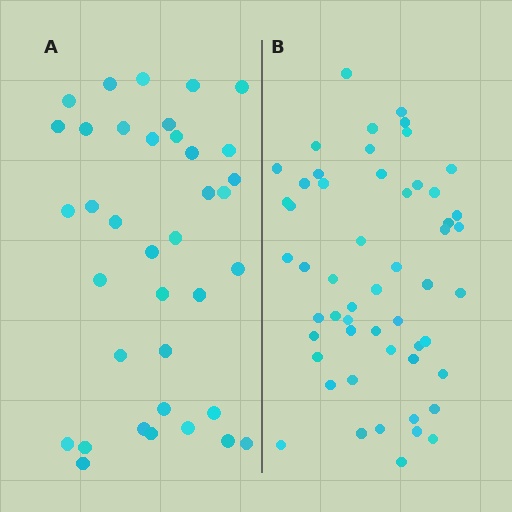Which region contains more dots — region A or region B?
Region B (the right region) has more dots.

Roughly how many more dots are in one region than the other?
Region B has approximately 15 more dots than region A.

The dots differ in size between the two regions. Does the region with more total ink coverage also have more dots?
No. Region A has more total ink coverage because its dots are larger, but region B actually contains more individual dots. Total area can be misleading — the number of items is what matters here.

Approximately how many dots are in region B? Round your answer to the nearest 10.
About 50 dots. (The exact count is 54, which rounds to 50.)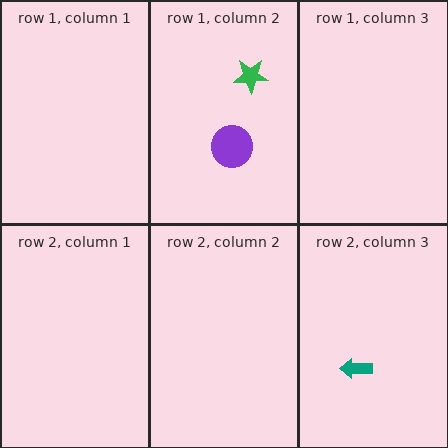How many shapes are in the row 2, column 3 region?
1.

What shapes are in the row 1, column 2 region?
The green star, the purple circle.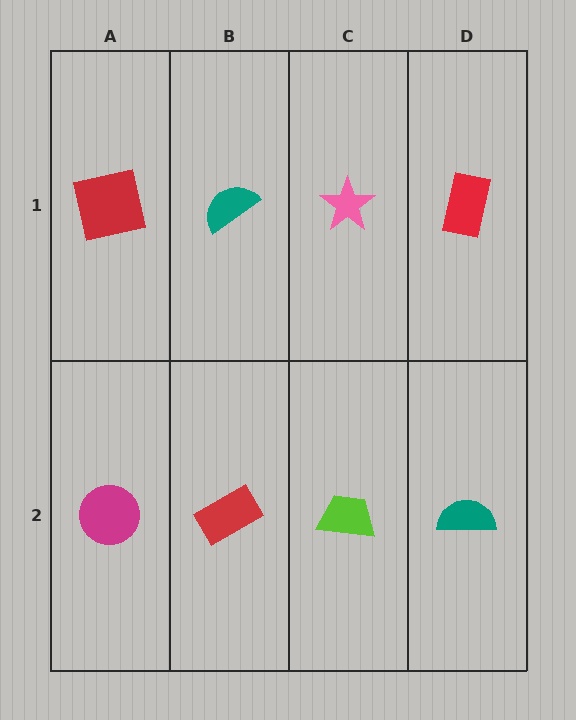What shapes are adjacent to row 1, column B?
A red rectangle (row 2, column B), a red square (row 1, column A), a pink star (row 1, column C).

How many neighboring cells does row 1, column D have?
2.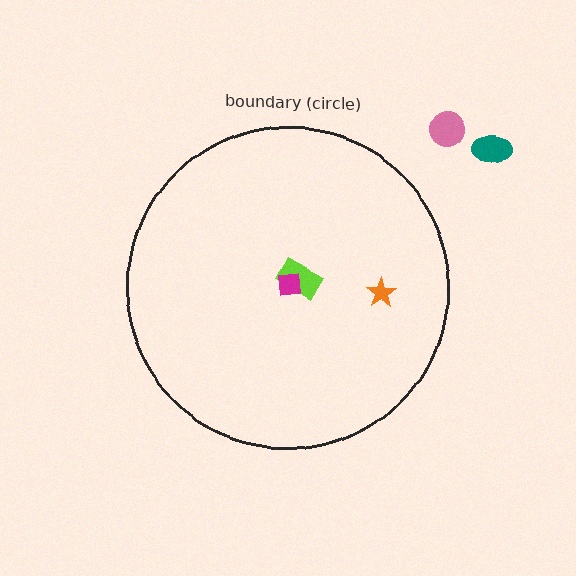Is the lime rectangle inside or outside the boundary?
Inside.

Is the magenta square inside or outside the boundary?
Inside.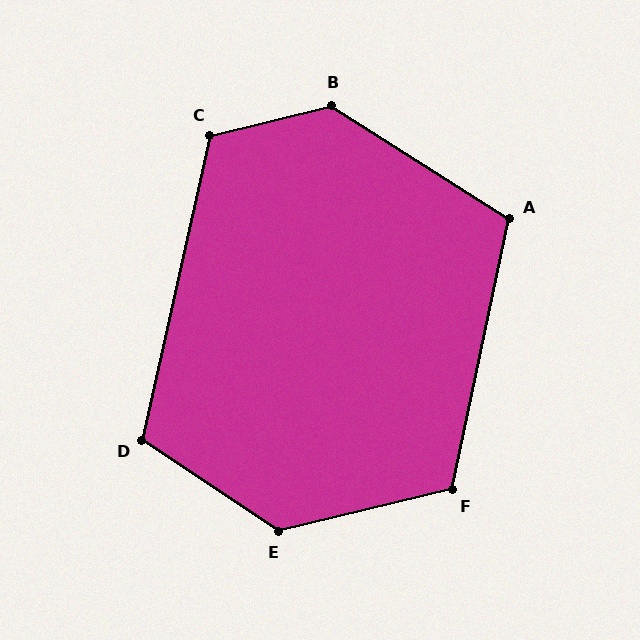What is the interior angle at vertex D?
Approximately 111 degrees (obtuse).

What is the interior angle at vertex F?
Approximately 115 degrees (obtuse).